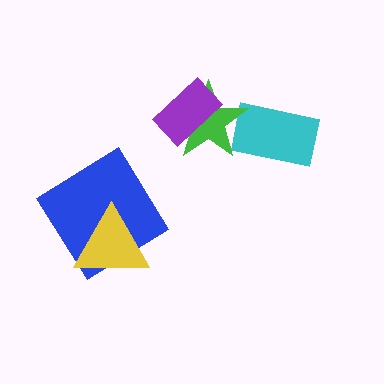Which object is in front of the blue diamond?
The yellow triangle is in front of the blue diamond.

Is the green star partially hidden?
Yes, it is partially covered by another shape.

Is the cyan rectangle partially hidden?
Yes, it is partially covered by another shape.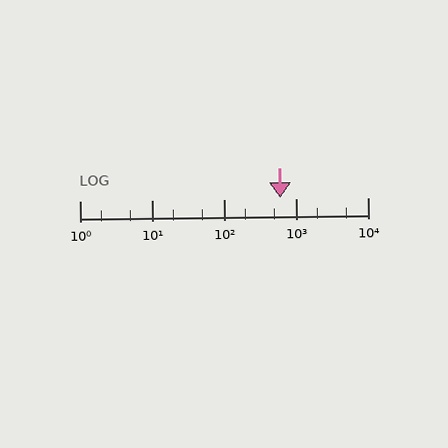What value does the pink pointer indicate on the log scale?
The pointer indicates approximately 600.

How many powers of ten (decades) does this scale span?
The scale spans 4 decades, from 1 to 10000.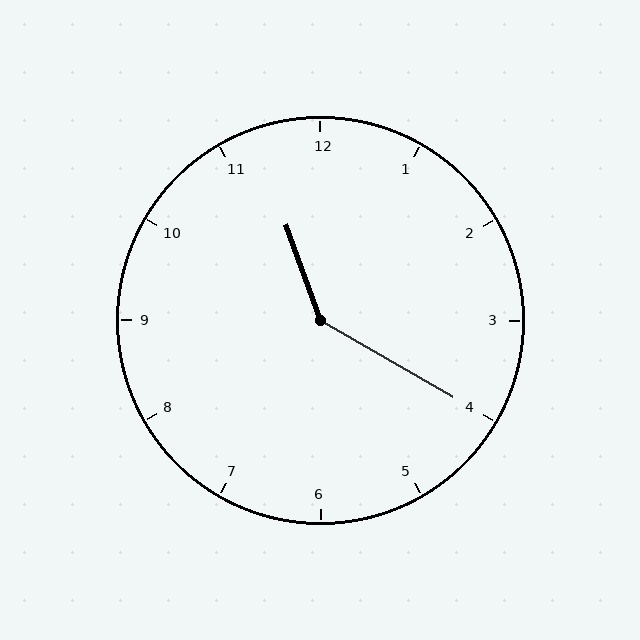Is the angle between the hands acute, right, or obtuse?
It is obtuse.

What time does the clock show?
11:20.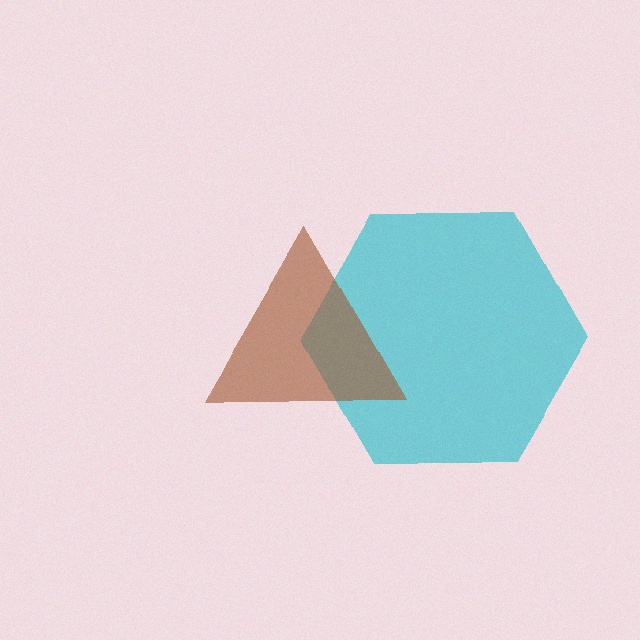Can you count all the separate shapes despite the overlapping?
Yes, there are 2 separate shapes.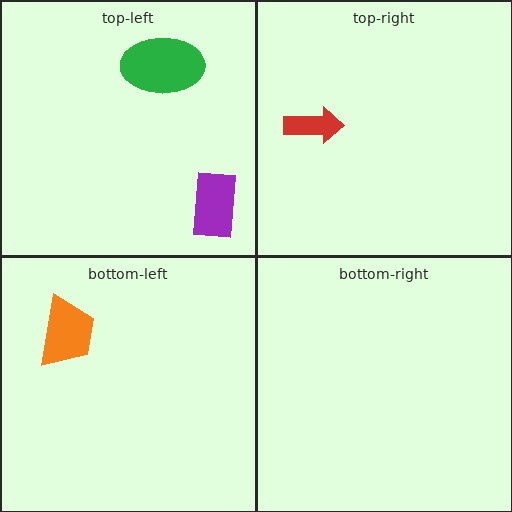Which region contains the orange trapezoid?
The bottom-left region.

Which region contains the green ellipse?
The top-left region.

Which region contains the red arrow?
The top-right region.